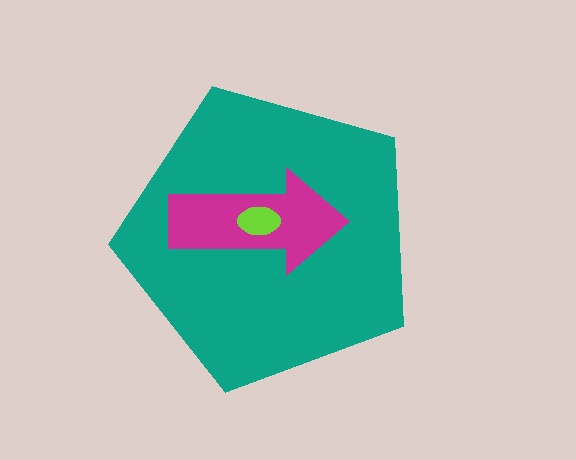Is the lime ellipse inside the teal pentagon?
Yes.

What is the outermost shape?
The teal pentagon.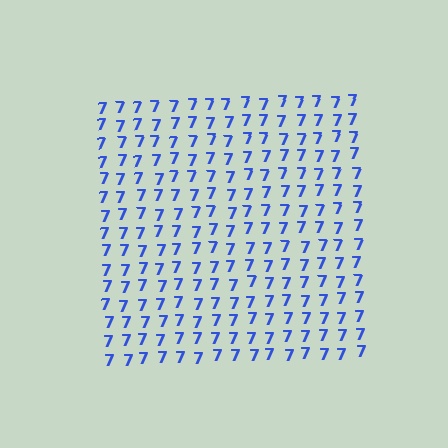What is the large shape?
The large shape is a square.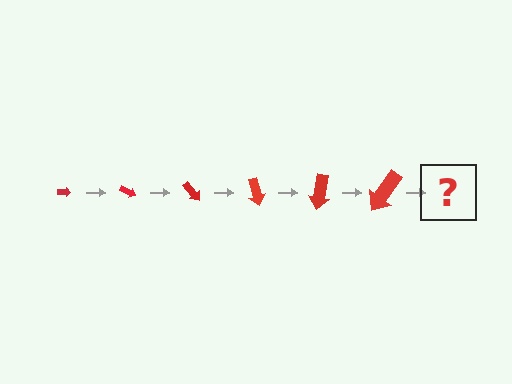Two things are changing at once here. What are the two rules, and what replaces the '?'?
The two rules are that the arrow grows larger each step and it rotates 25 degrees each step. The '?' should be an arrow, larger than the previous one and rotated 150 degrees from the start.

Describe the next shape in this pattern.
It should be an arrow, larger than the previous one and rotated 150 degrees from the start.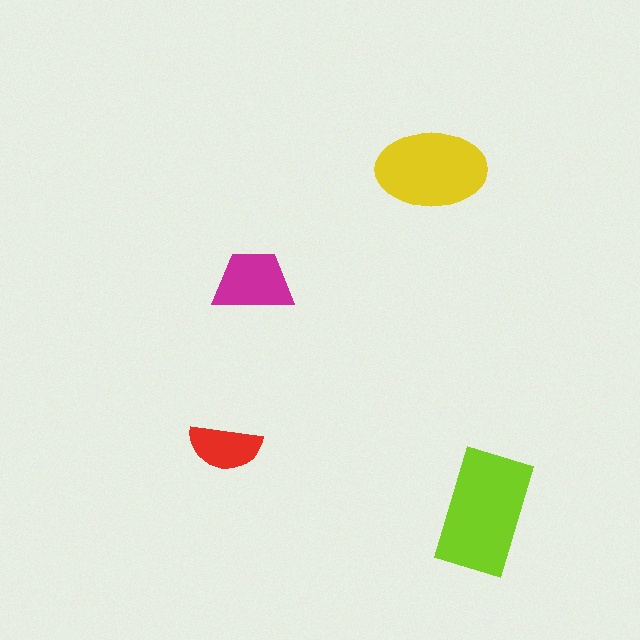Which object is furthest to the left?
The red semicircle is leftmost.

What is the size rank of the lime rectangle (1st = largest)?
1st.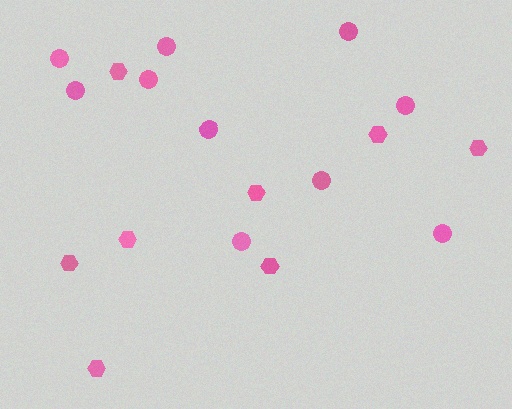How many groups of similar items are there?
There are 2 groups: one group of circles (10) and one group of hexagons (8).